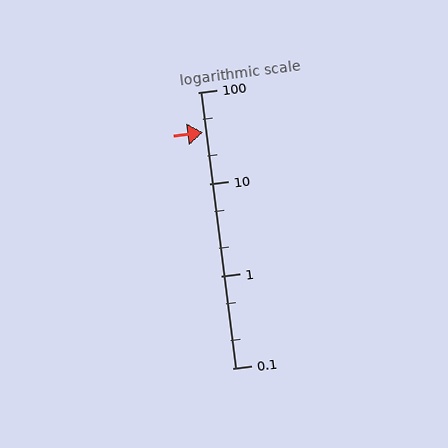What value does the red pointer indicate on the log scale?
The pointer indicates approximately 37.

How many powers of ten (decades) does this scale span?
The scale spans 3 decades, from 0.1 to 100.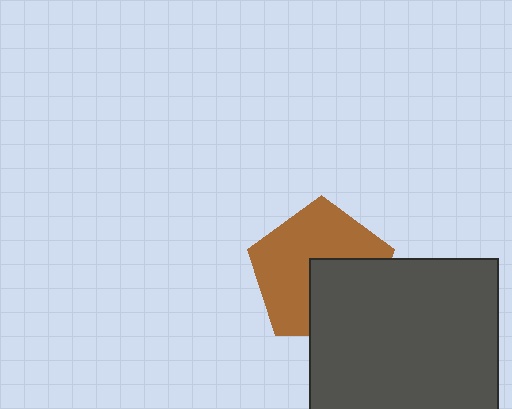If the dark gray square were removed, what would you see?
You would see the complete brown pentagon.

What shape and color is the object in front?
The object in front is a dark gray square.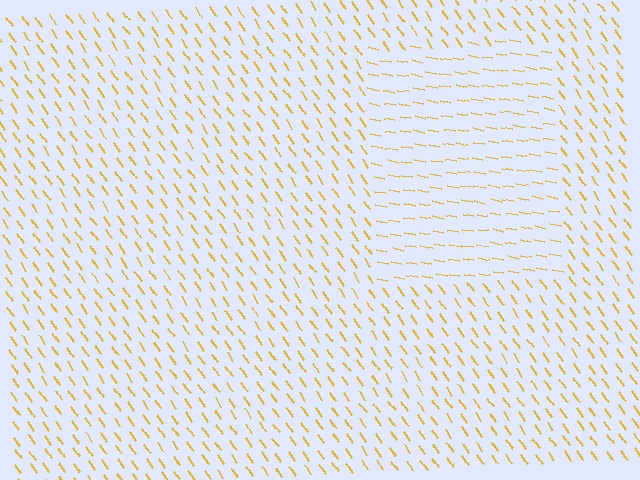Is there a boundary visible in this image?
Yes, there is a texture boundary formed by a change in line orientation.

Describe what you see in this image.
The image is filled with small yellow line segments. A rectangle region in the image has lines oriented differently from the surrounding lines, creating a visible texture boundary.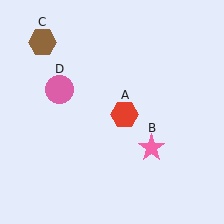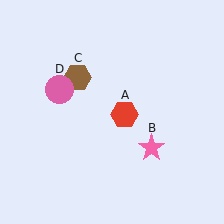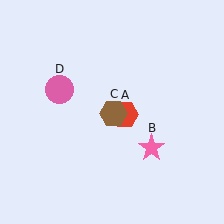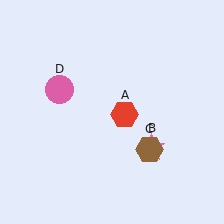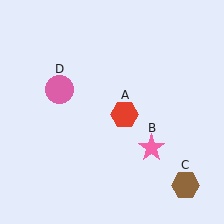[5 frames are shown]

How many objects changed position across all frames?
1 object changed position: brown hexagon (object C).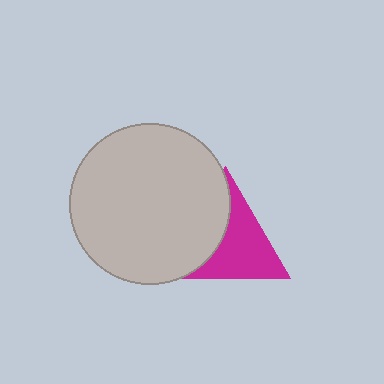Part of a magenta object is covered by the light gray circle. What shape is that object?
It is a triangle.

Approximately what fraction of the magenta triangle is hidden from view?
Roughly 43% of the magenta triangle is hidden behind the light gray circle.